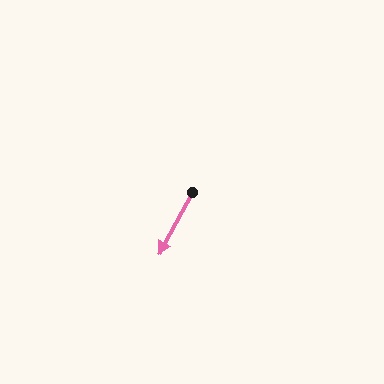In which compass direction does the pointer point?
Southwest.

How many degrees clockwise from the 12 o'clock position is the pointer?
Approximately 209 degrees.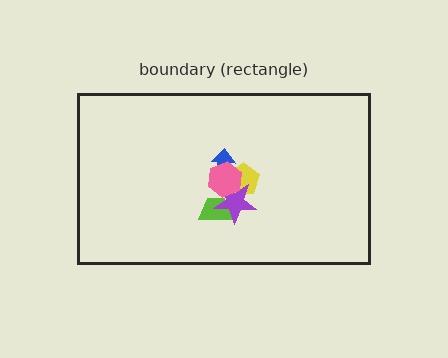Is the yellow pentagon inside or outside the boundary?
Inside.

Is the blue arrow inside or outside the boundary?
Inside.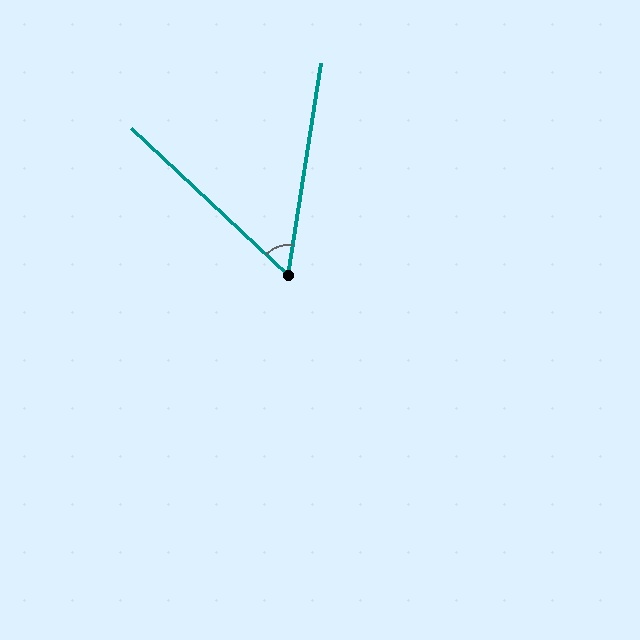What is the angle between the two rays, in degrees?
Approximately 56 degrees.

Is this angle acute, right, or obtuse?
It is acute.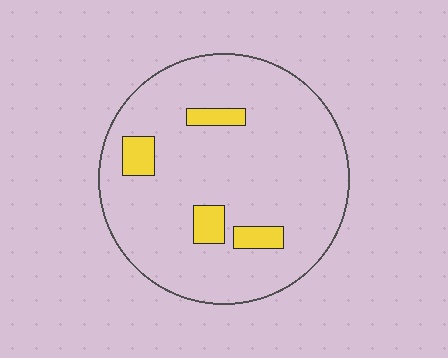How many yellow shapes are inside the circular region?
4.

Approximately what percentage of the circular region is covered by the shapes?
Approximately 10%.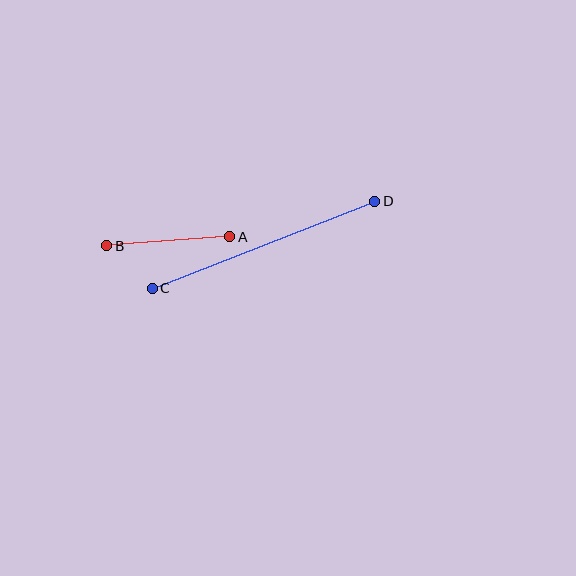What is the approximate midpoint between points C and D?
The midpoint is at approximately (264, 245) pixels.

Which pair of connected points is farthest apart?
Points C and D are farthest apart.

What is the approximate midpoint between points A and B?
The midpoint is at approximately (168, 241) pixels.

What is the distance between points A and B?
The distance is approximately 123 pixels.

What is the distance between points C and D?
The distance is approximately 239 pixels.